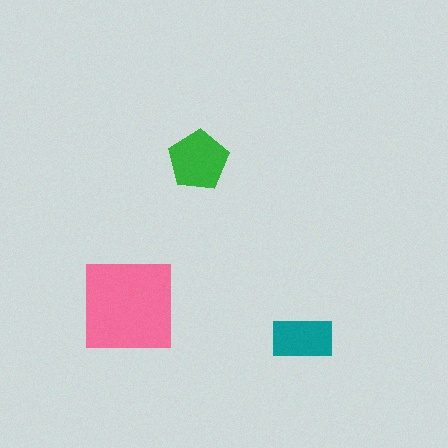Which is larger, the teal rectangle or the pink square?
The pink square.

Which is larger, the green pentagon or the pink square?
The pink square.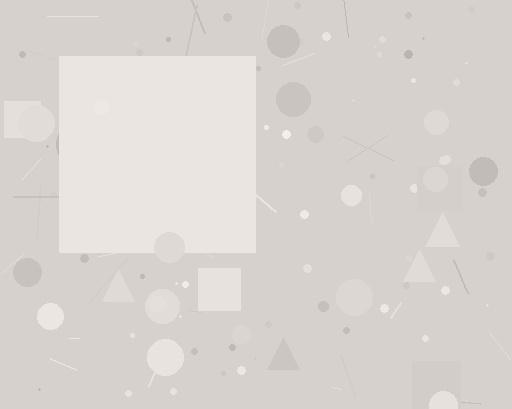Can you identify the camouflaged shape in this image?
The camouflaged shape is a square.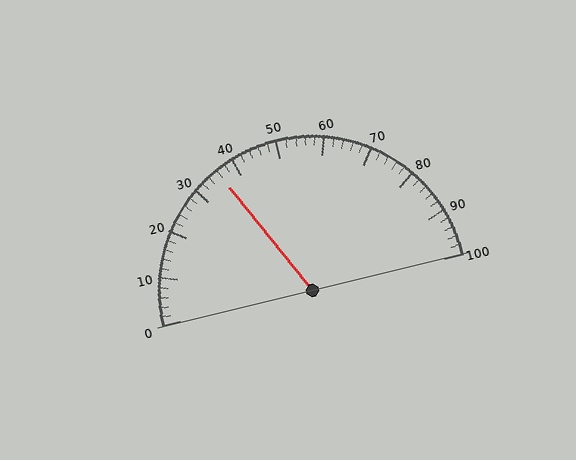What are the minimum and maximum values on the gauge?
The gauge ranges from 0 to 100.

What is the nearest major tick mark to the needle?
The nearest major tick mark is 40.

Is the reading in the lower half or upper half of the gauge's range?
The reading is in the lower half of the range (0 to 100).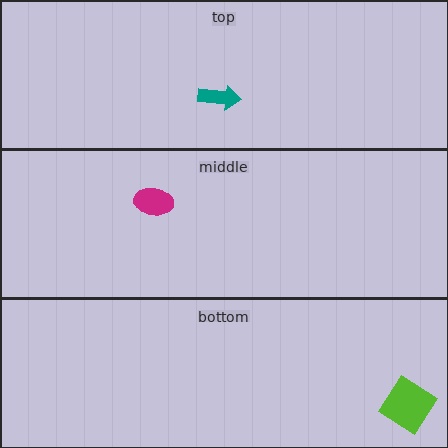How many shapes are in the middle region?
1.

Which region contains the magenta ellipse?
The middle region.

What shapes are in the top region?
The teal arrow.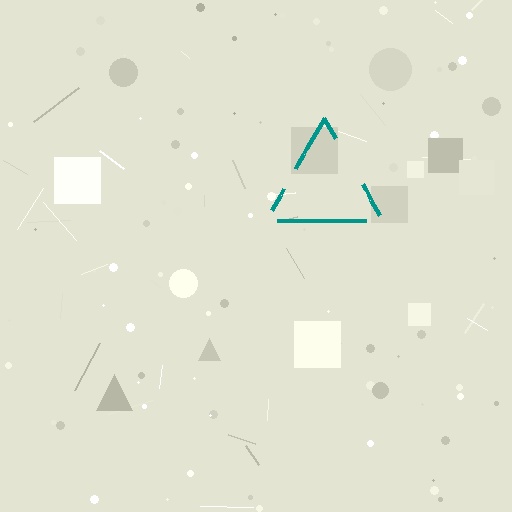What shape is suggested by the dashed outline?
The dashed outline suggests a triangle.